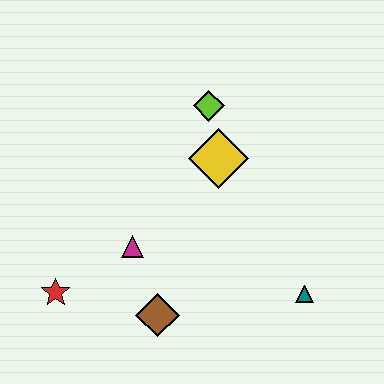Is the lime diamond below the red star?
No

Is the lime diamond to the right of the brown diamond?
Yes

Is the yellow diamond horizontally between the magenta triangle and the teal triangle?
Yes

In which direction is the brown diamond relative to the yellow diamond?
The brown diamond is below the yellow diamond.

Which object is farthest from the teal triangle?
The red star is farthest from the teal triangle.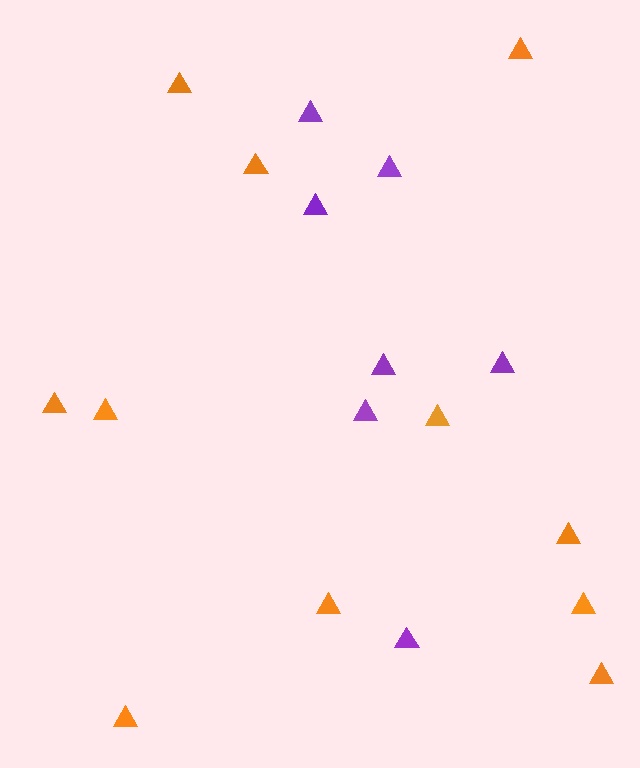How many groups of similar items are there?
There are 2 groups: one group of orange triangles (11) and one group of purple triangles (7).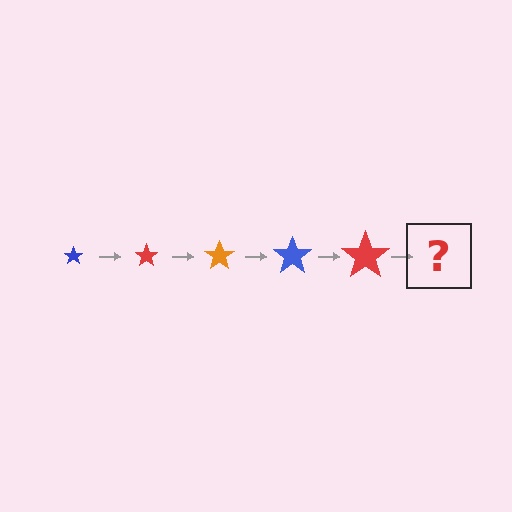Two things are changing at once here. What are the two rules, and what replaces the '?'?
The two rules are that the star grows larger each step and the color cycles through blue, red, and orange. The '?' should be an orange star, larger than the previous one.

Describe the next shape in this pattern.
It should be an orange star, larger than the previous one.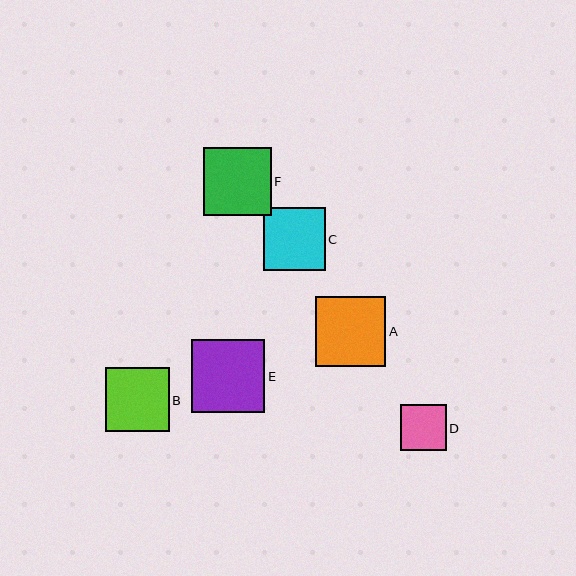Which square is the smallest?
Square D is the smallest with a size of approximately 46 pixels.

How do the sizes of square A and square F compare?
Square A and square F are approximately the same size.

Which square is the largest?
Square E is the largest with a size of approximately 73 pixels.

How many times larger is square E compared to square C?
Square E is approximately 1.2 times the size of square C.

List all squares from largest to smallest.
From largest to smallest: E, A, F, B, C, D.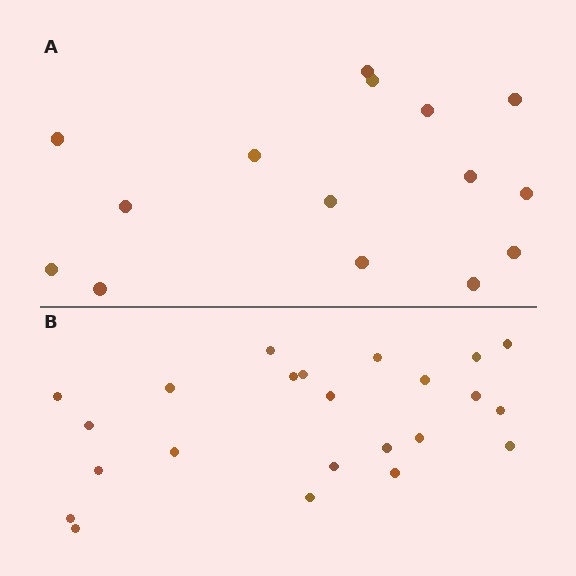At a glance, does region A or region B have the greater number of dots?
Region B (the bottom region) has more dots.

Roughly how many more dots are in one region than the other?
Region B has roughly 8 or so more dots than region A.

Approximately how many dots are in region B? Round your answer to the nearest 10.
About 20 dots. (The exact count is 23, which rounds to 20.)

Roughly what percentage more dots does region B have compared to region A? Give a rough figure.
About 55% more.